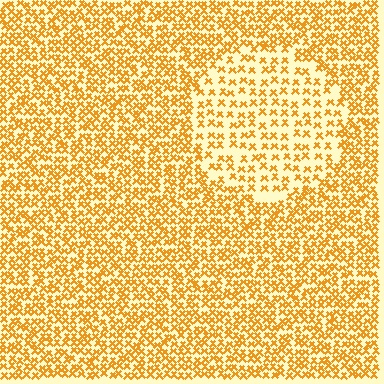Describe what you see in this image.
The image contains small orange elements arranged at two different densities. A circle-shaped region is visible where the elements are less densely packed than the surrounding area.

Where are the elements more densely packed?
The elements are more densely packed outside the circle boundary.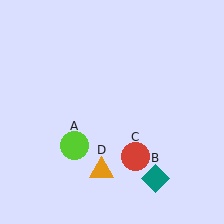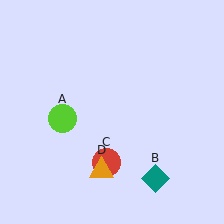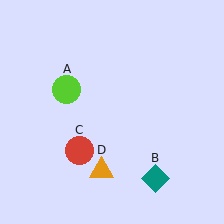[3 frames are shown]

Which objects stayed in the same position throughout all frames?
Teal diamond (object B) and orange triangle (object D) remained stationary.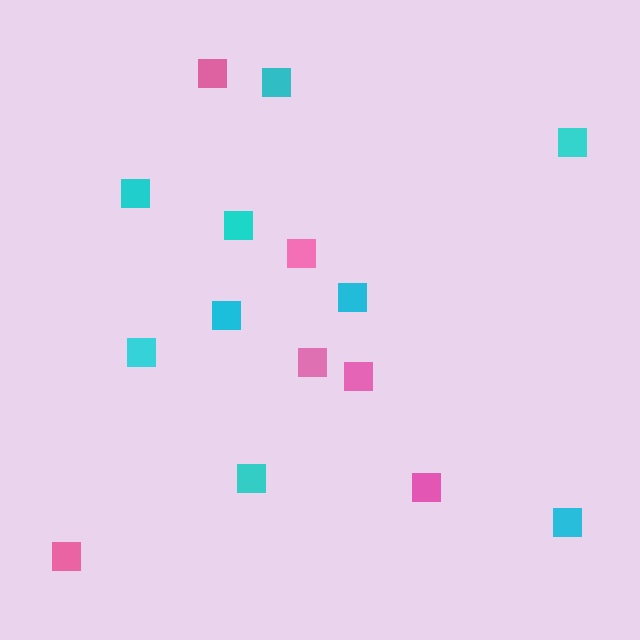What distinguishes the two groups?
There are 2 groups: one group of cyan squares (9) and one group of pink squares (6).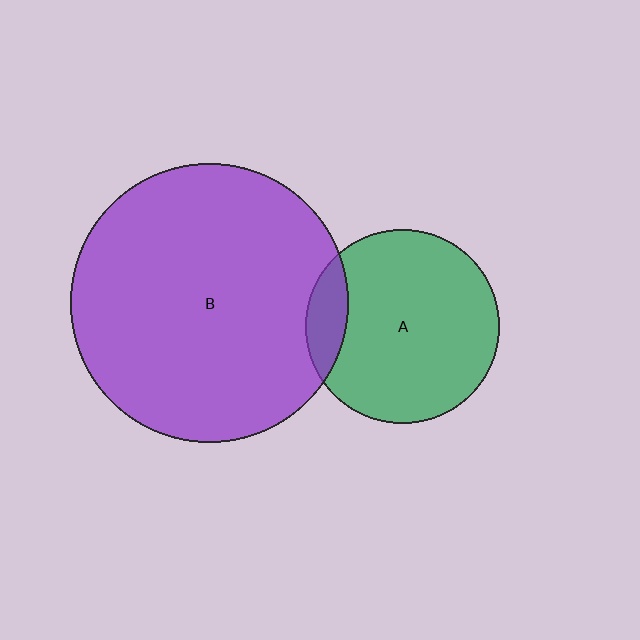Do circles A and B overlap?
Yes.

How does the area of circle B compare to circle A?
Approximately 2.1 times.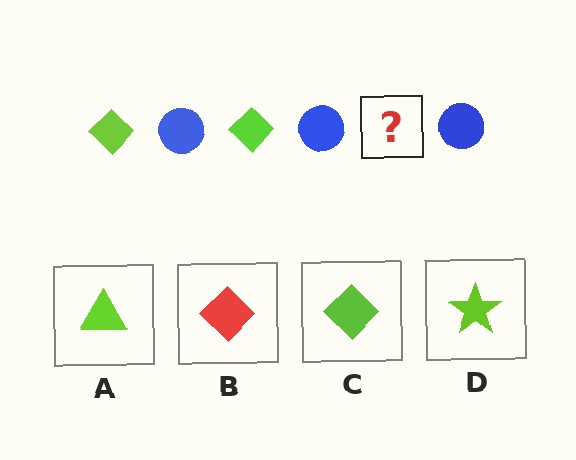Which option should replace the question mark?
Option C.